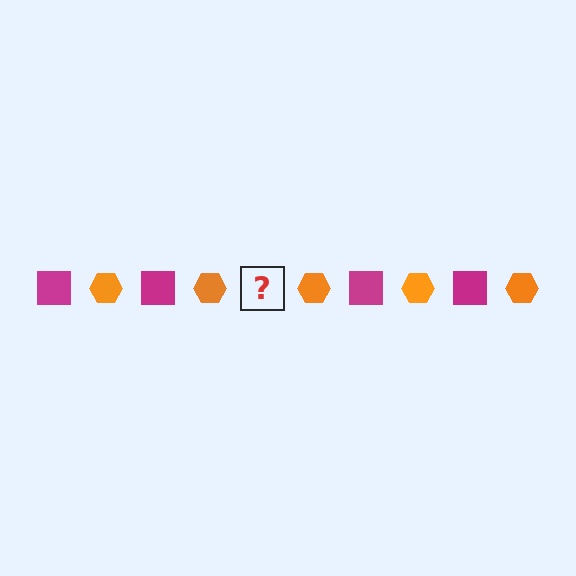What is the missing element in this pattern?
The missing element is a magenta square.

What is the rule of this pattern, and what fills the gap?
The rule is that the pattern alternates between magenta square and orange hexagon. The gap should be filled with a magenta square.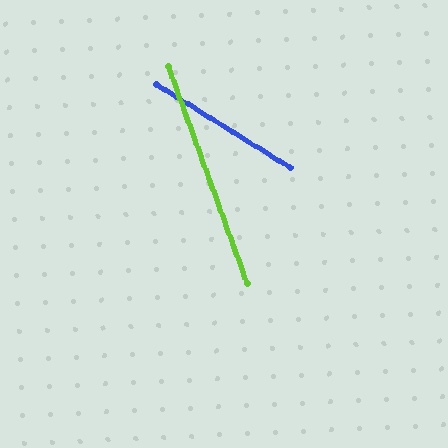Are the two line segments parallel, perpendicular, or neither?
Neither parallel nor perpendicular — they differ by about 38°.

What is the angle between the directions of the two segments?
Approximately 38 degrees.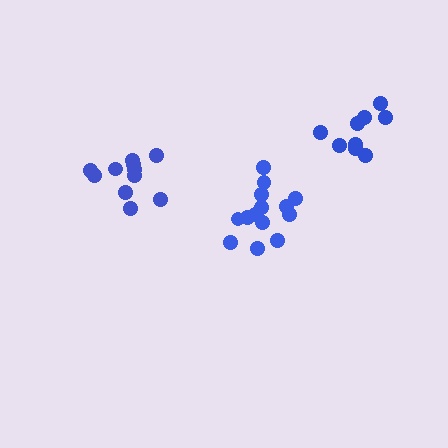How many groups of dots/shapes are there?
There are 3 groups.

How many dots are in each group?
Group 1: 14 dots, Group 2: 9 dots, Group 3: 11 dots (34 total).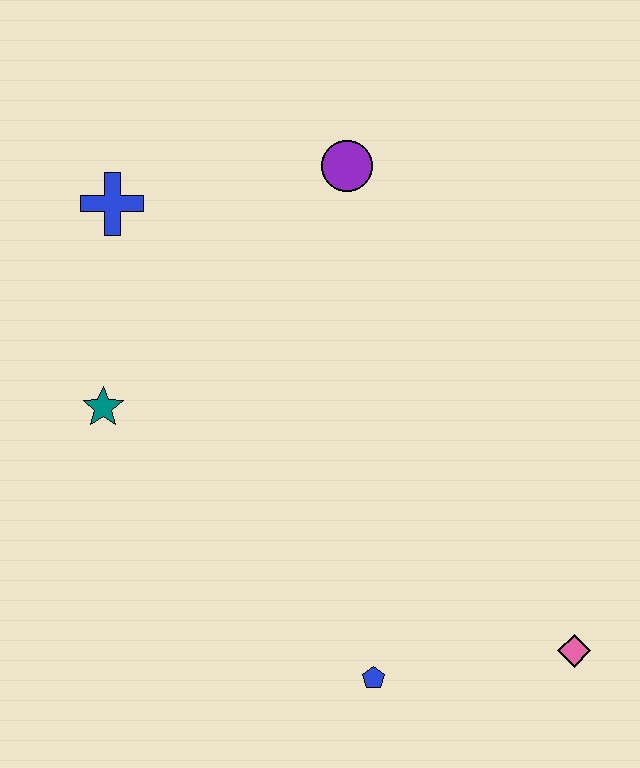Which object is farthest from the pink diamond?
The blue cross is farthest from the pink diamond.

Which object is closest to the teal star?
The blue cross is closest to the teal star.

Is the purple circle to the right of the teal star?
Yes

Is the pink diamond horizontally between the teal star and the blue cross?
No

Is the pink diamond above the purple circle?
No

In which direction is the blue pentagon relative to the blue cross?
The blue pentagon is below the blue cross.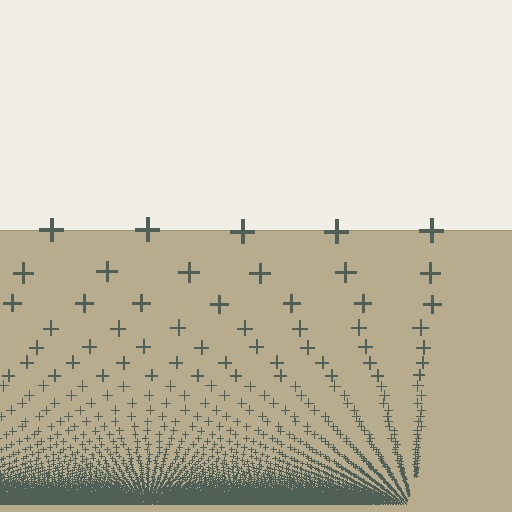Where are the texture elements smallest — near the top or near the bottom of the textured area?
Near the bottom.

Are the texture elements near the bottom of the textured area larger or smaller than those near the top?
Smaller. The gradient is inverted — elements near the bottom are smaller and denser.